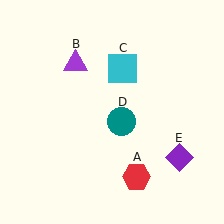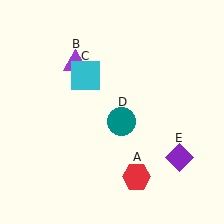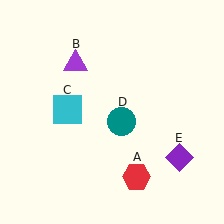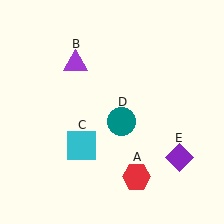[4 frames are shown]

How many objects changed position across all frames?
1 object changed position: cyan square (object C).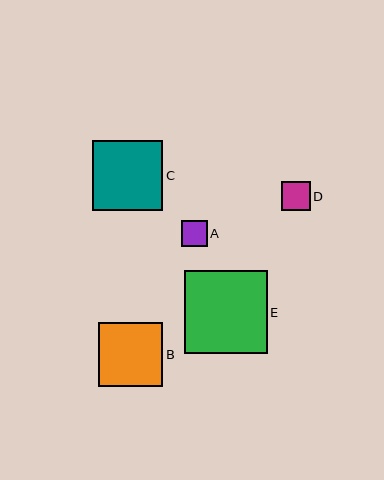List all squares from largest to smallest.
From largest to smallest: E, C, B, D, A.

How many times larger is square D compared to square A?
Square D is approximately 1.1 times the size of square A.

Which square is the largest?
Square E is the largest with a size of approximately 83 pixels.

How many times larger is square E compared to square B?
Square E is approximately 1.3 times the size of square B.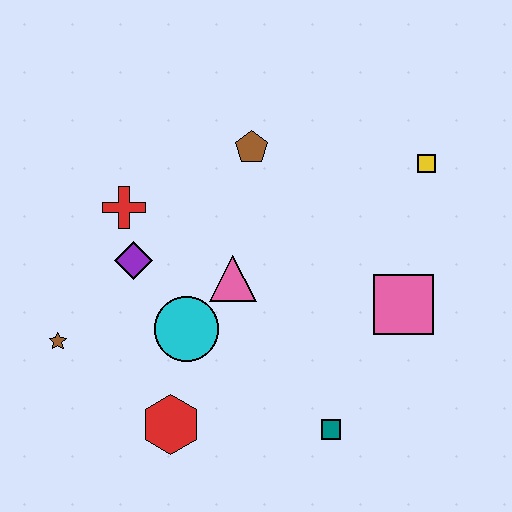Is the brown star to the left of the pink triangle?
Yes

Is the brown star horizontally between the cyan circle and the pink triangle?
No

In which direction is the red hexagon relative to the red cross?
The red hexagon is below the red cross.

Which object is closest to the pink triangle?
The cyan circle is closest to the pink triangle.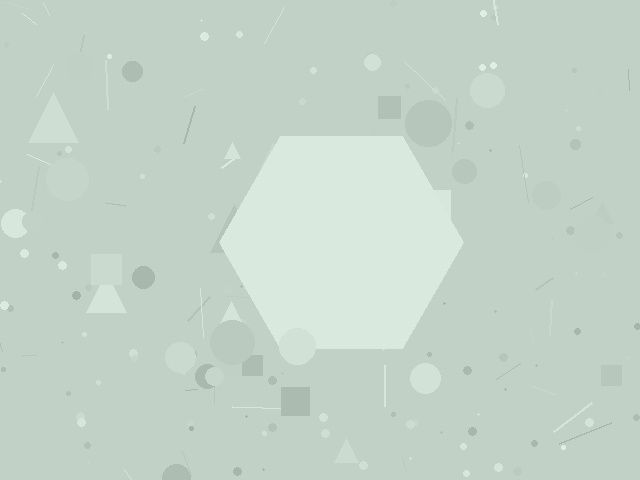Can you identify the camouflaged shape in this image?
The camouflaged shape is a hexagon.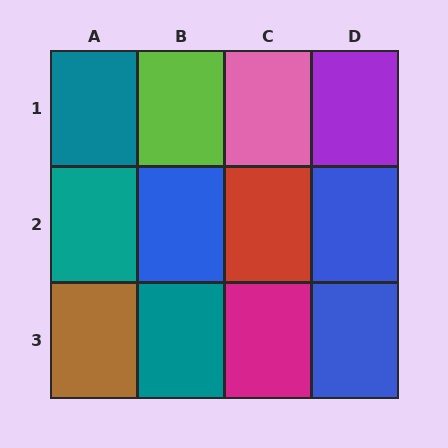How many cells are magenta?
1 cell is magenta.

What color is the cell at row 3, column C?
Magenta.